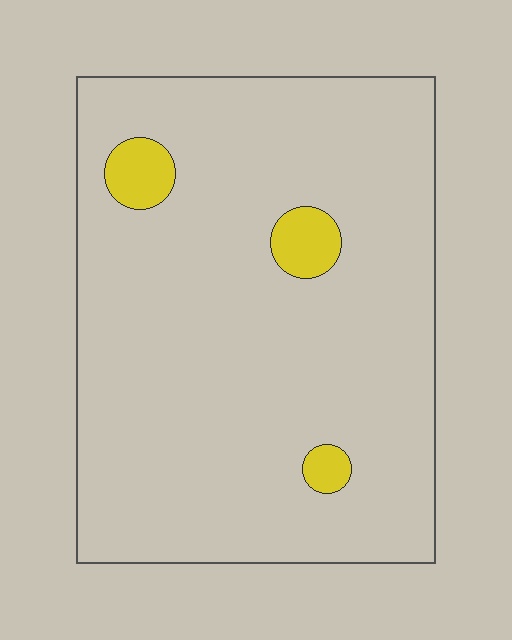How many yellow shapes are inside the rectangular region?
3.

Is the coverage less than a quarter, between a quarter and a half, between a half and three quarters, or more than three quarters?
Less than a quarter.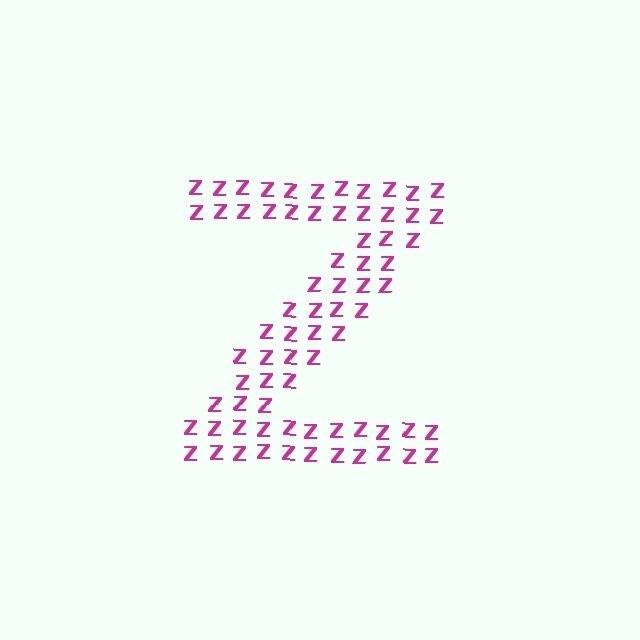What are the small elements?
The small elements are letter Z's.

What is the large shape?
The large shape is the letter Z.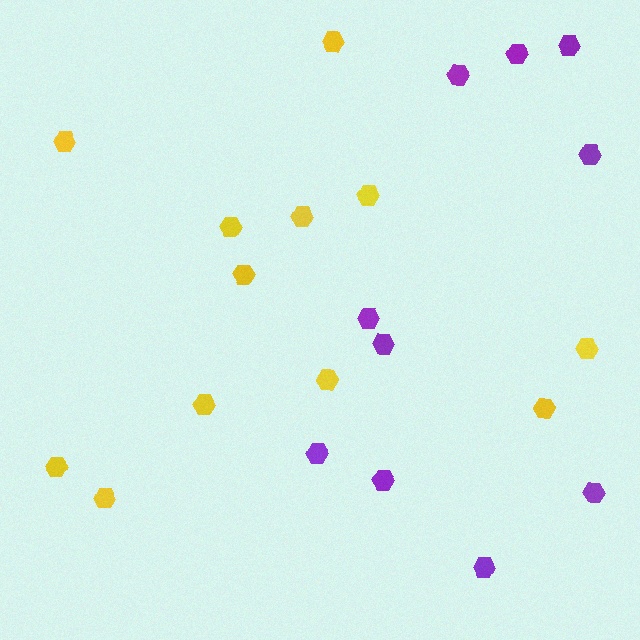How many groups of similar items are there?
There are 2 groups: one group of yellow hexagons (12) and one group of purple hexagons (10).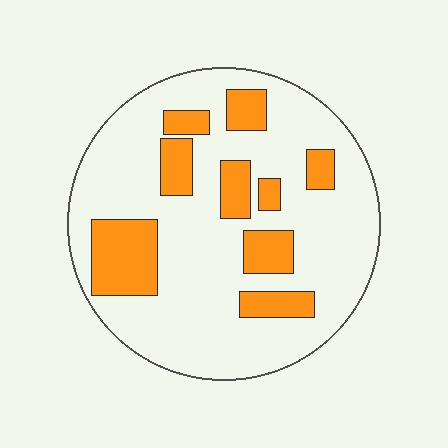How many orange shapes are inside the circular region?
9.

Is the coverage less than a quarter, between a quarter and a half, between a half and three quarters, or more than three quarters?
Less than a quarter.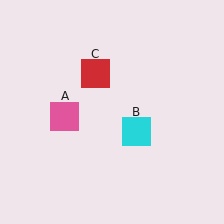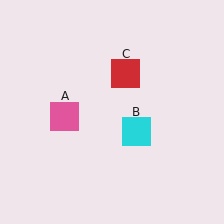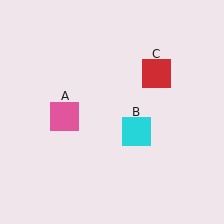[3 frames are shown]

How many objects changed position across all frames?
1 object changed position: red square (object C).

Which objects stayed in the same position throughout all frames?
Pink square (object A) and cyan square (object B) remained stationary.